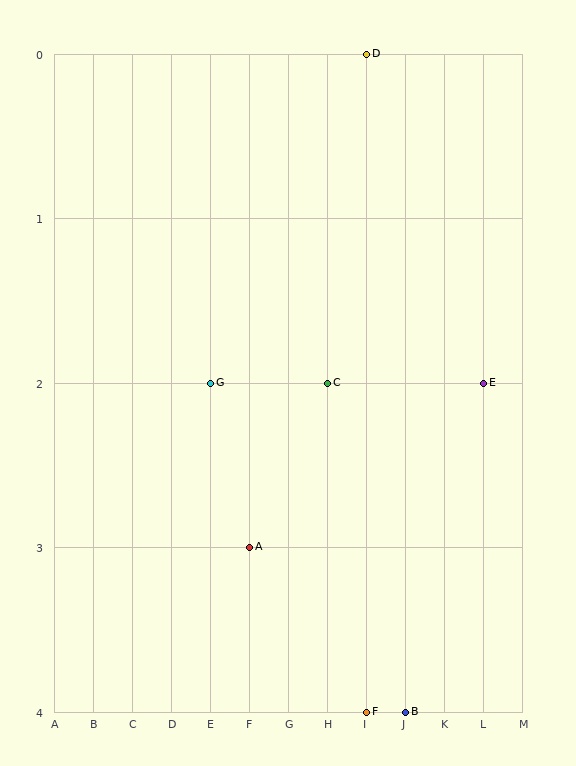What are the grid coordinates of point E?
Point E is at grid coordinates (L, 2).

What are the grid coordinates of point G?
Point G is at grid coordinates (E, 2).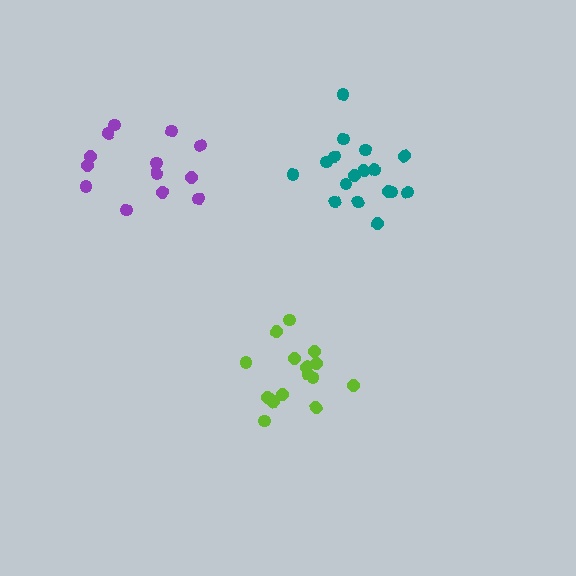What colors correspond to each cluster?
The clusters are colored: purple, teal, lime.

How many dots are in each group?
Group 1: 13 dots, Group 2: 17 dots, Group 3: 15 dots (45 total).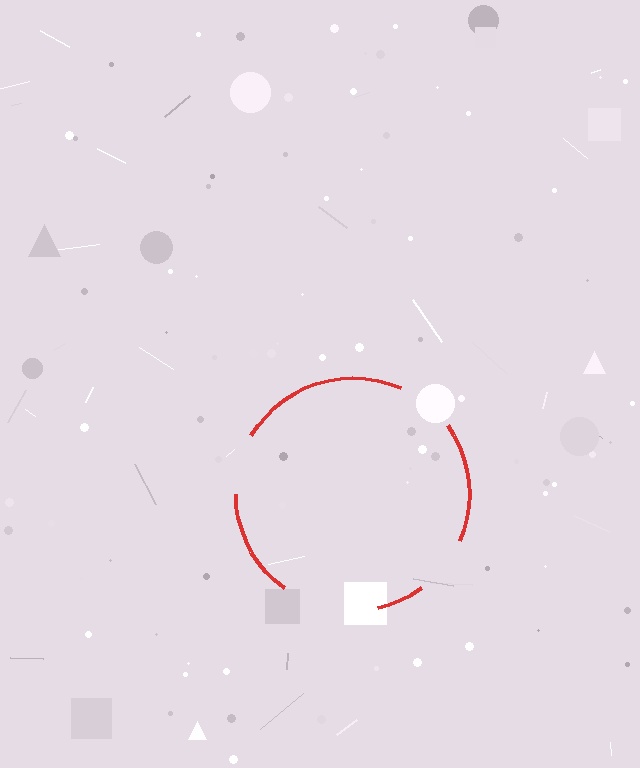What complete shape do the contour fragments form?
The contour fragments form a circle.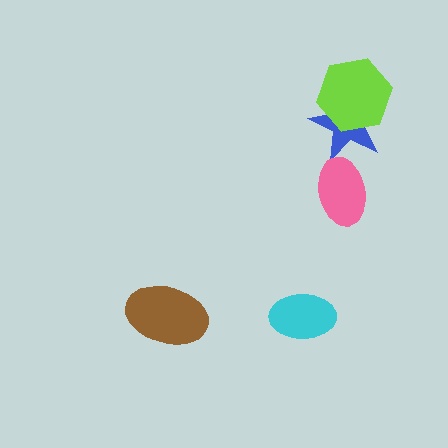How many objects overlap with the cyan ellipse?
0 objects overlap with the cyan ellipse.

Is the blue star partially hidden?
Yes, it is partially covered by another shape.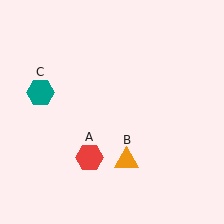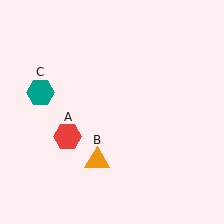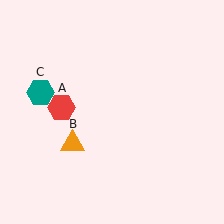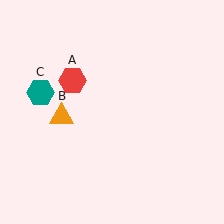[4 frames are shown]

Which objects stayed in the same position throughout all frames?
Teal hexagon (object C) remained stationary.